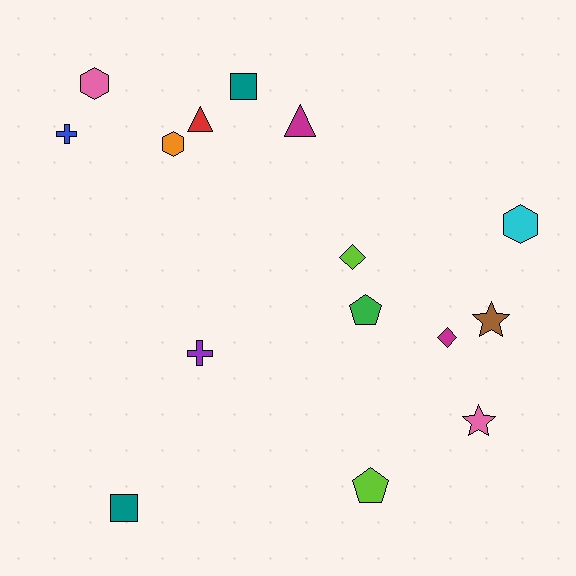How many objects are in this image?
There are 15 objects.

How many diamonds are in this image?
There are 2 diamonds.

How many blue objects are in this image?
There is 1 blue object.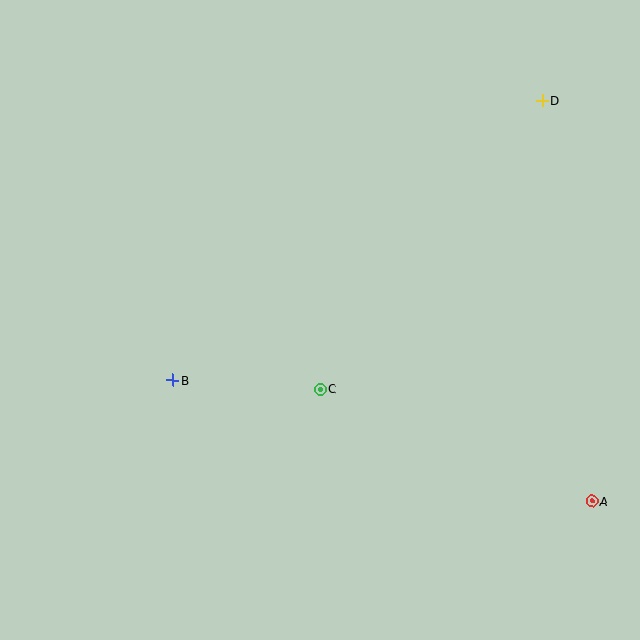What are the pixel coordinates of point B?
Point B is at (173, 380).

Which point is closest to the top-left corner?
Point B is closest to the top-left corner.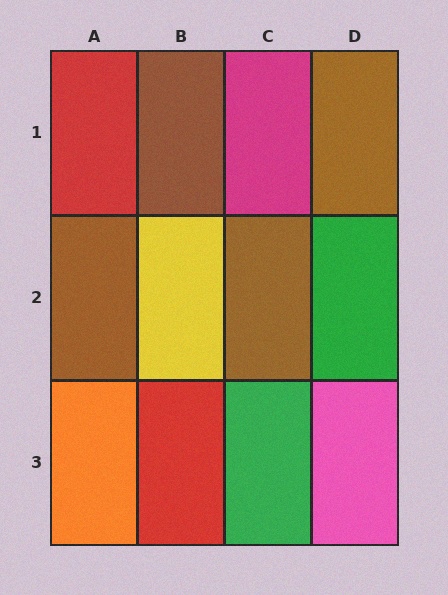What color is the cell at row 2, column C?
Brown.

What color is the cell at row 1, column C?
Magenta.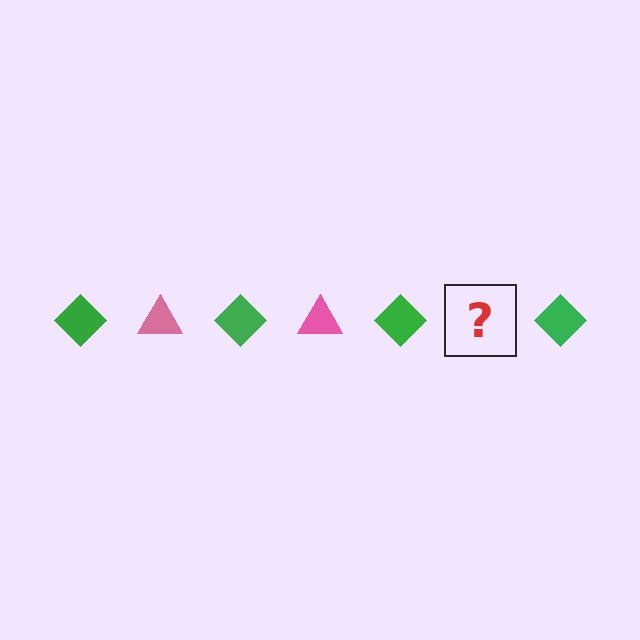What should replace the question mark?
The question mark should be replaced with a pink triangle.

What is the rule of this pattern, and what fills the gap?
The rule is that the pattern alternates between green diamond and pink triangle. The gap should be filled with a pink triangle.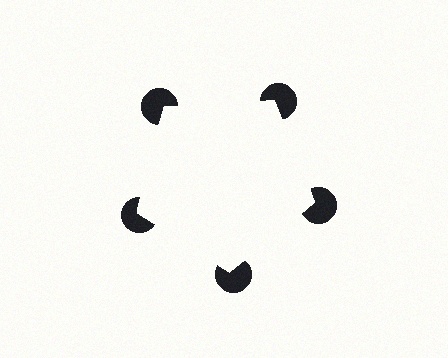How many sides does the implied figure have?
5 sides.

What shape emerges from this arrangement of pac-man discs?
An illusory pentagon — its edges are inferred from the aligned wedge cuts in the pac-man discs, not physically drawn.